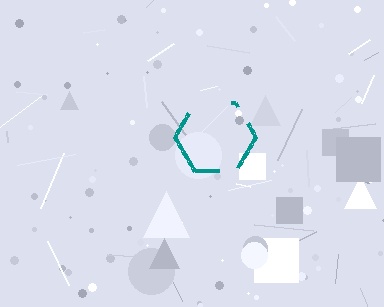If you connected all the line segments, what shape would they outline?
They would outline a hexagon.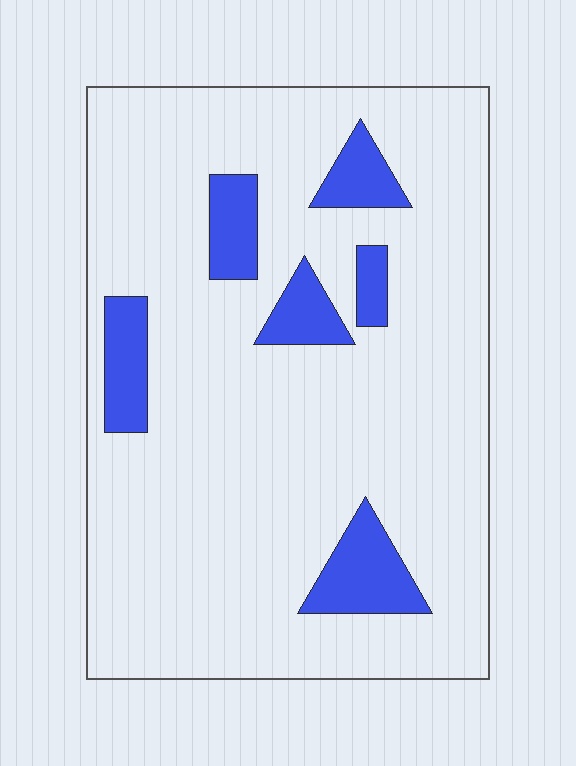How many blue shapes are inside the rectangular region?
6.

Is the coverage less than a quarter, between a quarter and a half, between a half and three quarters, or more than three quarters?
Less than a quarter.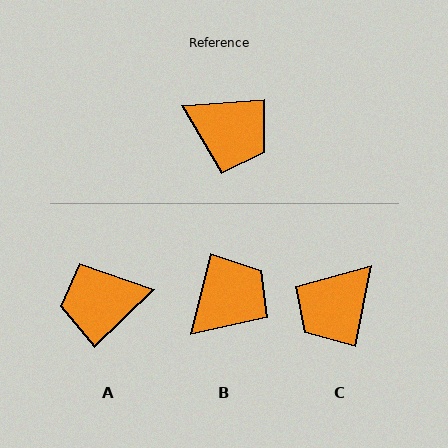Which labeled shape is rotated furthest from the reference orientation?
A, about 140 degrees away.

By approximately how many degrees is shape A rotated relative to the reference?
Approximately 140 degrees clockwise.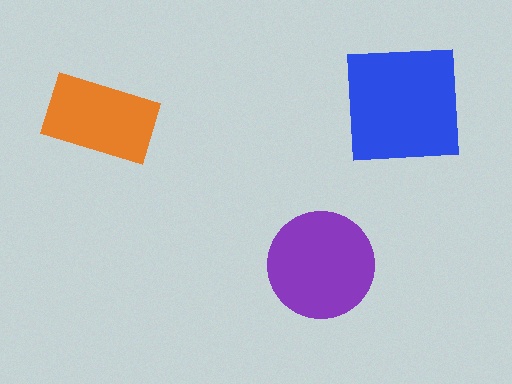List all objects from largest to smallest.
The blue square, the purple circle, the orange rectangle.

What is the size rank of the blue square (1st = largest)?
1st.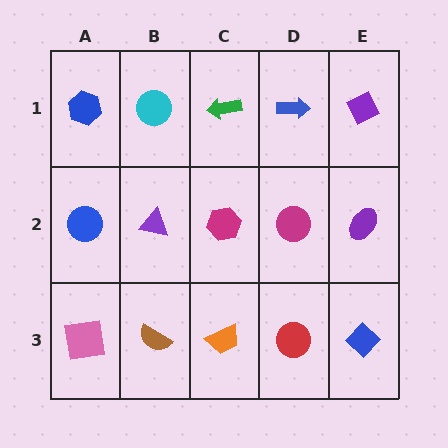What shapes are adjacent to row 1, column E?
A purple ellipse (row 2, column E), a blue arrow (row 1, column D).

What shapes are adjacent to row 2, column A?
A blue hexagon (row 1, column A), a pink square (row 3, column A), a purple triangle (row 2, column B).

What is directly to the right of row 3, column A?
A brown semicircle.